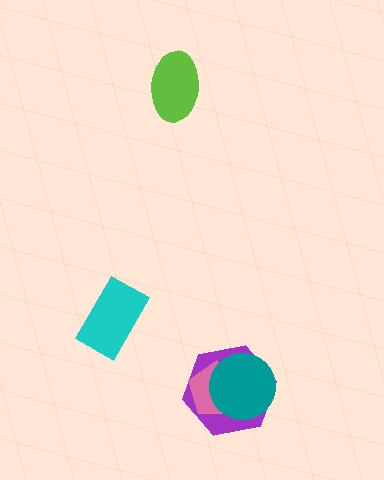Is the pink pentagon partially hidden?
Yes, it is partially covered by another shape.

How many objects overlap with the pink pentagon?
2 objects overlap with the pink pentagon.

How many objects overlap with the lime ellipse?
0 objects overlap with the lime ellipse.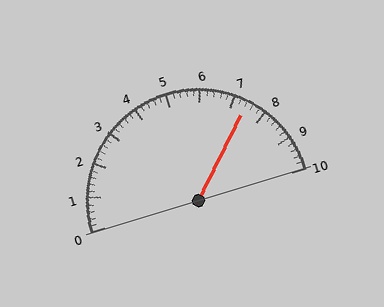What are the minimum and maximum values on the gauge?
The gauge ranges from 0 to 10.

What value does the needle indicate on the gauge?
The needle indicates approximately 7.4.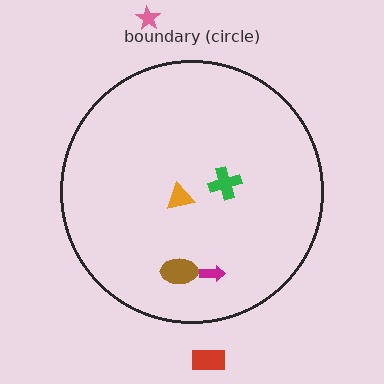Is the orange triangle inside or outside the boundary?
Inside.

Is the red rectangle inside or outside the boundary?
Outside.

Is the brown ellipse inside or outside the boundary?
Inside.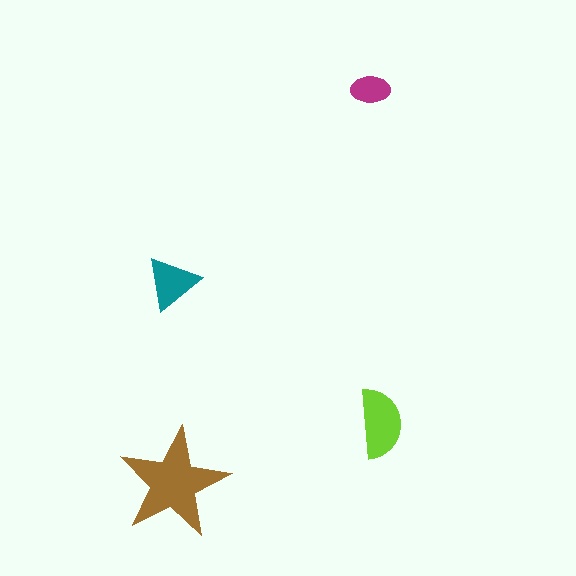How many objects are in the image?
There are 4 objects in the image.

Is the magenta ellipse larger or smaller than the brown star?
Smaller.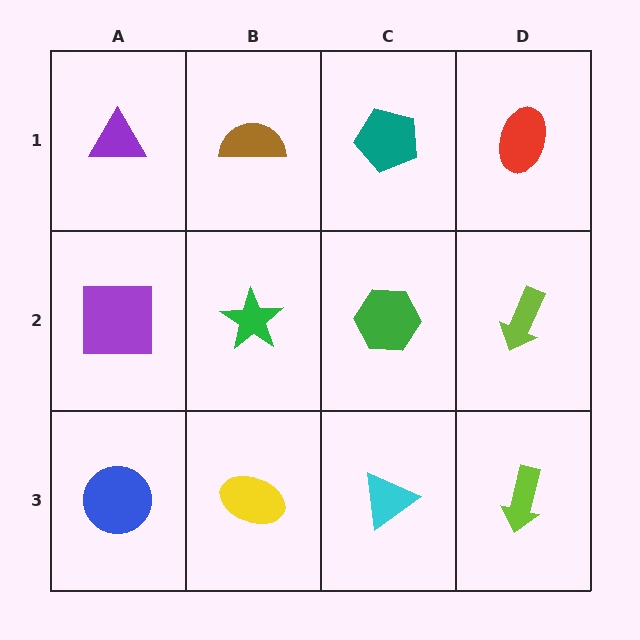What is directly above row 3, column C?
A green hexagon.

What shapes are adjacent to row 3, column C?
A green hexagon (row 2, column C), a yellow ellipse (row 3, column B), a lime arrow (row 3, column D).